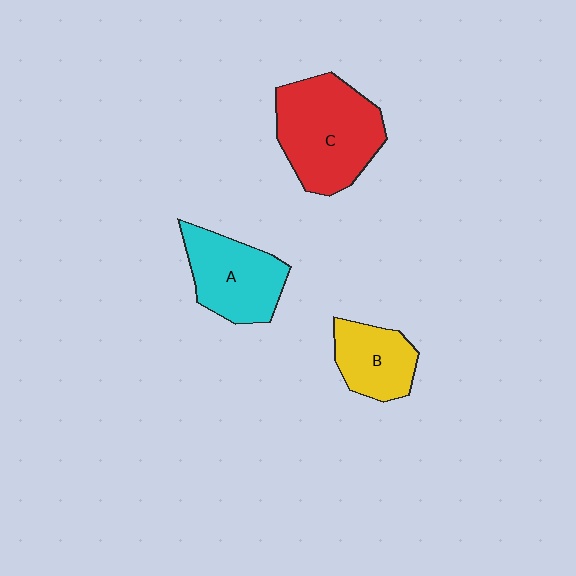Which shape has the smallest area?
Shape B (yellow).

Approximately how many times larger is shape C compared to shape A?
Approximately 1.4 times.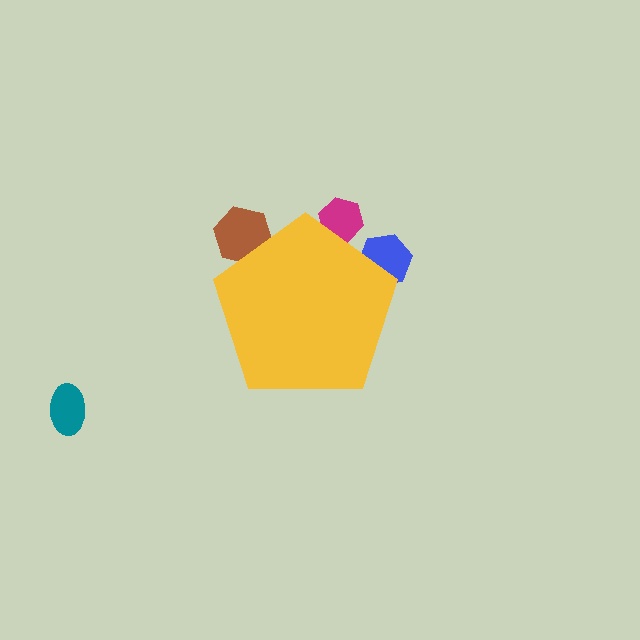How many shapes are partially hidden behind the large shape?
3 shapes are partially hidden.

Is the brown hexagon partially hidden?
Yes, the brown hexagon is partially hidden behind the yellow pentagon.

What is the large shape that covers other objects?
A yellow pentagon.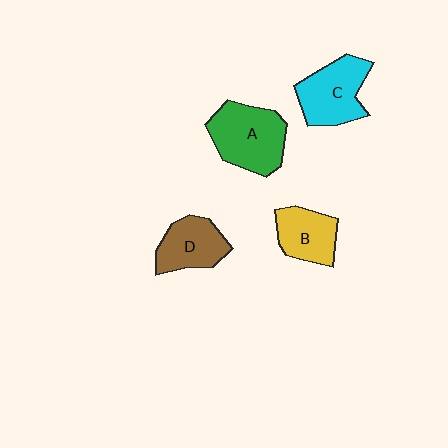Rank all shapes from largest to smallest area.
From largest to smallest: A (green), C (cyan), D (brown), B (yellow).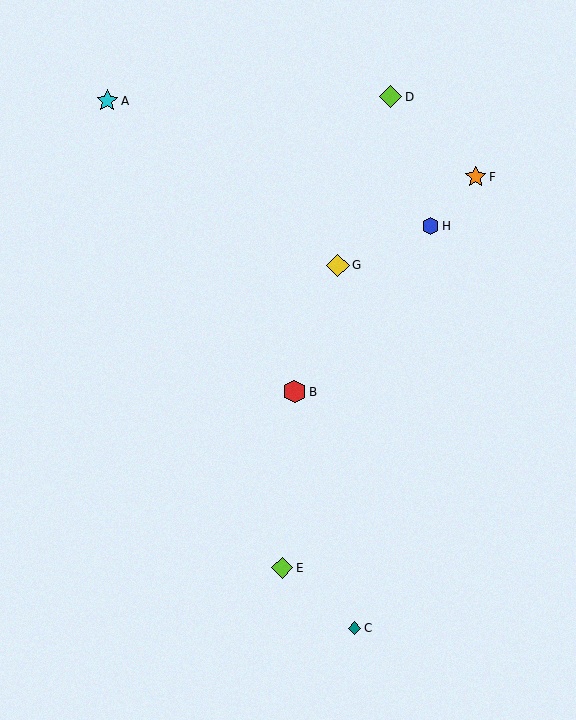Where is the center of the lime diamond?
The center of the lime diamond is at (390, 97).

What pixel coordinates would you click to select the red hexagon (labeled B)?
Click at (294, 392) to select the red hexagon B.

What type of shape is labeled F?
Shape F is an orange star.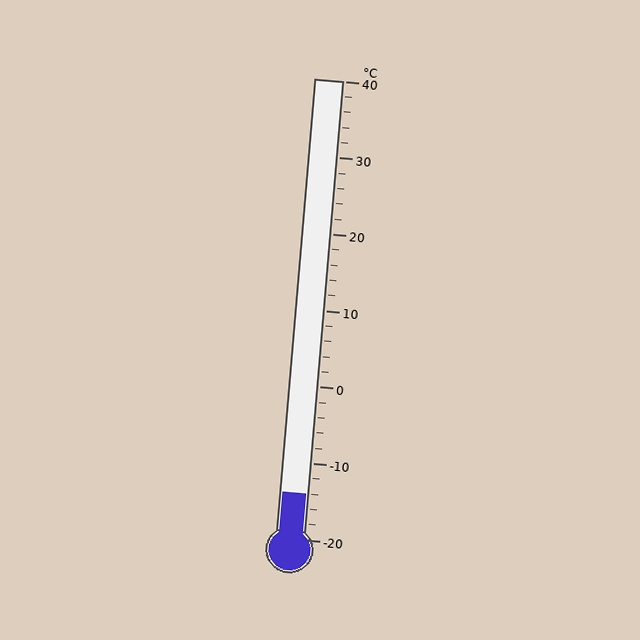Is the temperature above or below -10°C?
The temperature is below -10°C.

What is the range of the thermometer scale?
The thermometer scale ranges from -20°C to 40°C.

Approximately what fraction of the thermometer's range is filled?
The thermometer is filled to approximately 10% of its range.